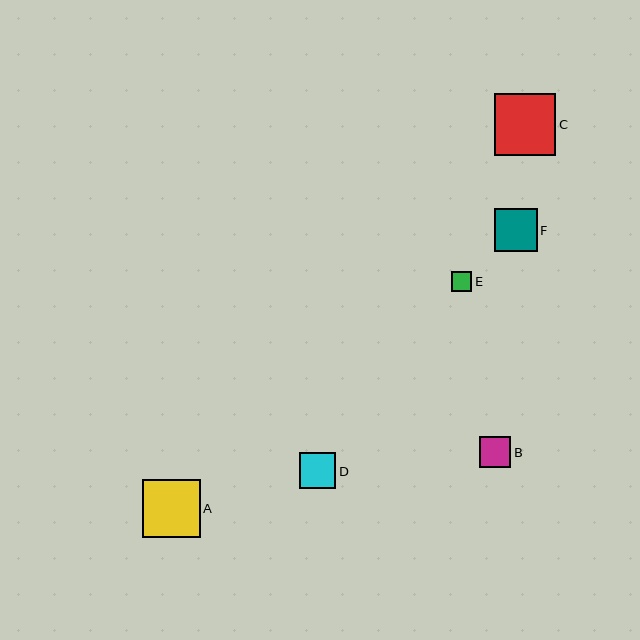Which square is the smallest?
Square E is the smallest with a size of approximately 20 pixels.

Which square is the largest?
Square C is the largest with a size of approximately 61 pixels.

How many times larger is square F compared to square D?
Square F is approximately 1.2 times the size of square D.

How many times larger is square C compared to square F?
Square C is approximately 1.4 times the size of square F.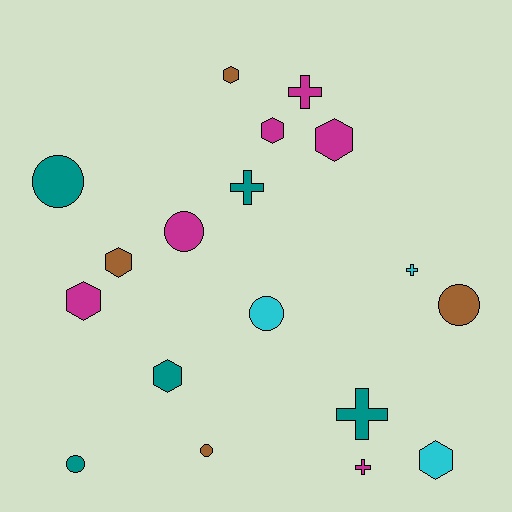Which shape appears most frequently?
Hexagon, with 7 objects.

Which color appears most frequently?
Magenta, with 6 objects.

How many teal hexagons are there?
There is 1 teal hexagon.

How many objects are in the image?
There are 18 objects.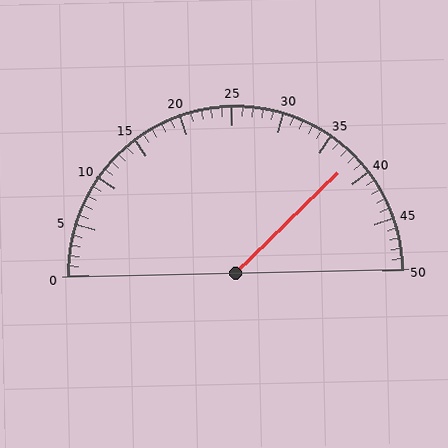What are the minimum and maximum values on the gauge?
The gauge ranges from 0 to 50.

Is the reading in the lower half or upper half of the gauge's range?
The reading is in the upper half of the range (0 to 50).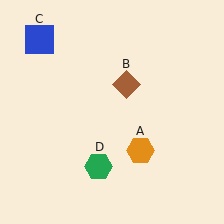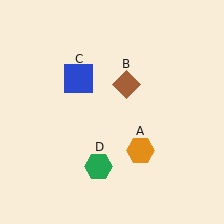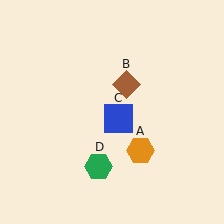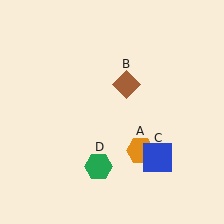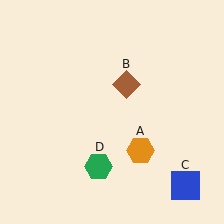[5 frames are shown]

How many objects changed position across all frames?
1 object changed position: blue square (object C).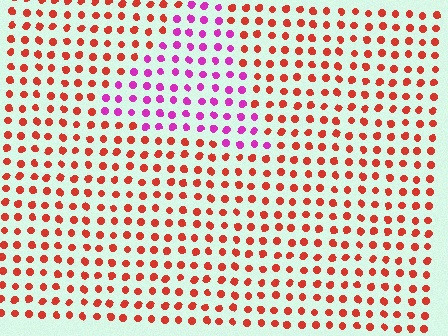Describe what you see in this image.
The image is filled with small red elements in a uniform arrangement. A triangle-shaped region is visible where the elements are tinted to a slightly different hue, forming a subtle color boundary.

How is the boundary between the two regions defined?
The boundary is defined purely by a slight shift in hue (about 55 degrees). Spacing, size, and orientation are identical on both sides.